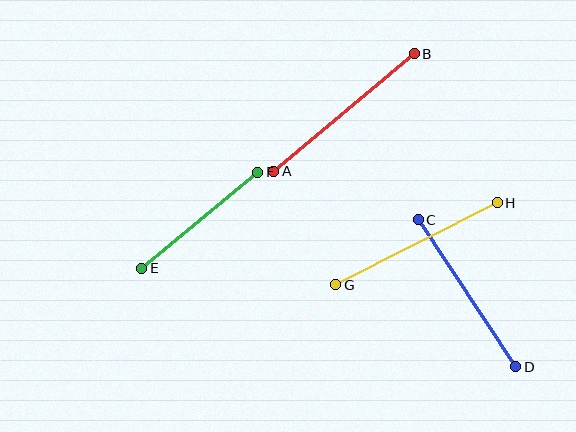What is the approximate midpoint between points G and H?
The midpoint is at approximately (417, 244) pixels.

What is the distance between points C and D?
The distance is approximately 176 pixels.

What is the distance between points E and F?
The distance is approximately 151 pixels.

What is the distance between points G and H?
The distance is approximately 181 pixels.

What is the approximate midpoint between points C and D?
The midpoint is at approximately (467, 293) pixels.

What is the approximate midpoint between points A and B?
The midpoint is at approximately (344, 112) pixels.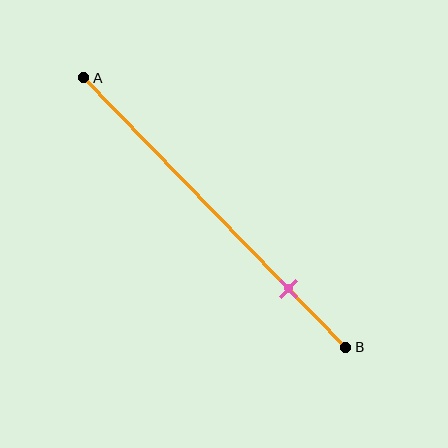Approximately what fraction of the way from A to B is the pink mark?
The pink mark is approximately 80% of the way from A to B.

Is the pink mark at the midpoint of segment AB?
No, the mark is at about 80% from A, not at the 50% midpoint.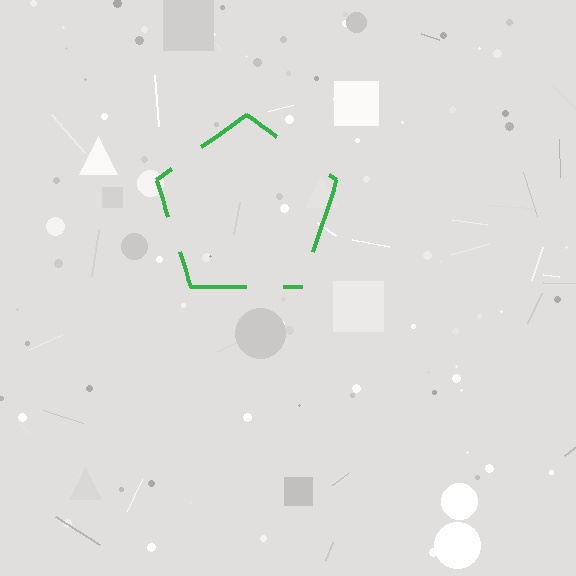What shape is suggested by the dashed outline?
The dashed outline suggests a pentagon.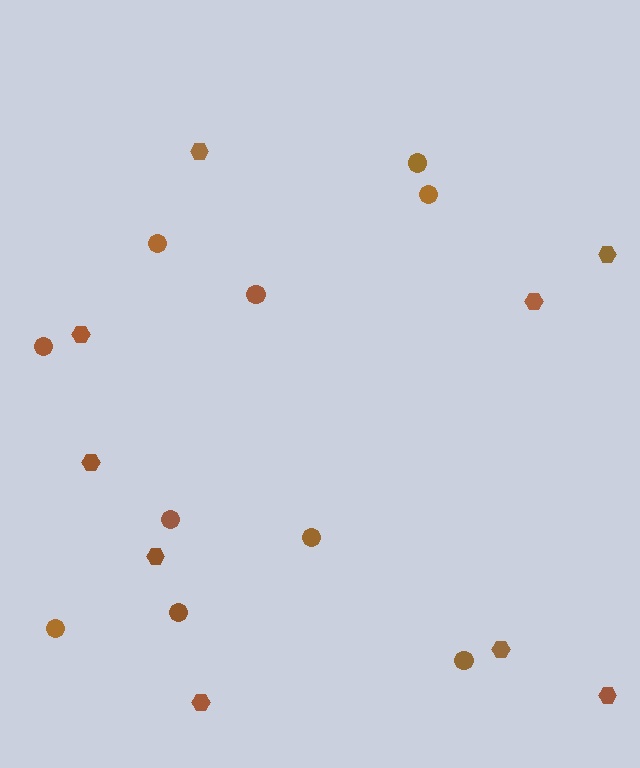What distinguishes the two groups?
There are 2 groups: one group of circles (10) and one group of hexagons (9).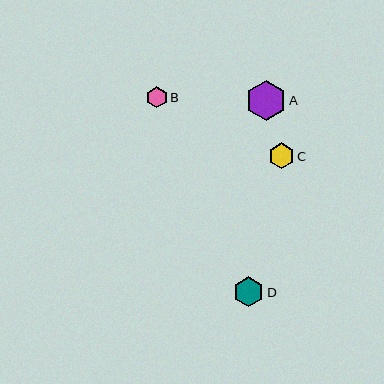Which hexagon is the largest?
Hexagon A is the largest with a size of approximately 40 pixels.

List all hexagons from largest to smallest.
From largest to smallest: A, D, C, B.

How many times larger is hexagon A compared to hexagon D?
Hexagon A is approximately 1.3 times the size of hexagon D.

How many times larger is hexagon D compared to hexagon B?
Hexagon D is approximately 1.4 times the size of hexagon B.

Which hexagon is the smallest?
Hexagon B is the smallest with a size of approximately 21 pixels.